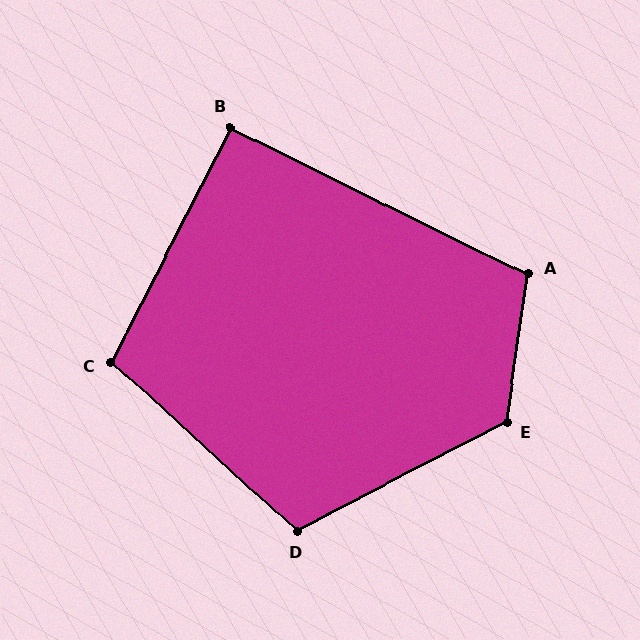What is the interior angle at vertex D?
Approximately 110 degrees (obtuse).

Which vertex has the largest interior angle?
E, at approximately 126 degrees.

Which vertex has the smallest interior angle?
B, at approximately 91 degrees.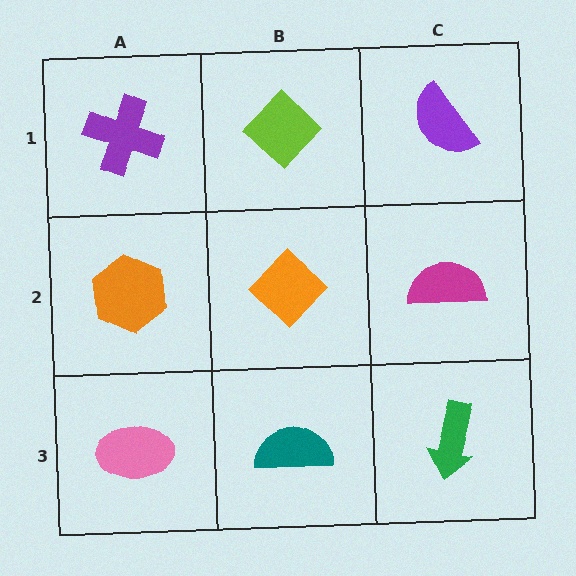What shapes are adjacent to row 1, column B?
An orange diamond (row 2, column B), a purple cross (row 1, column A), a purple semicircle (row 1, column C).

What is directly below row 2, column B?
A teal semicircle.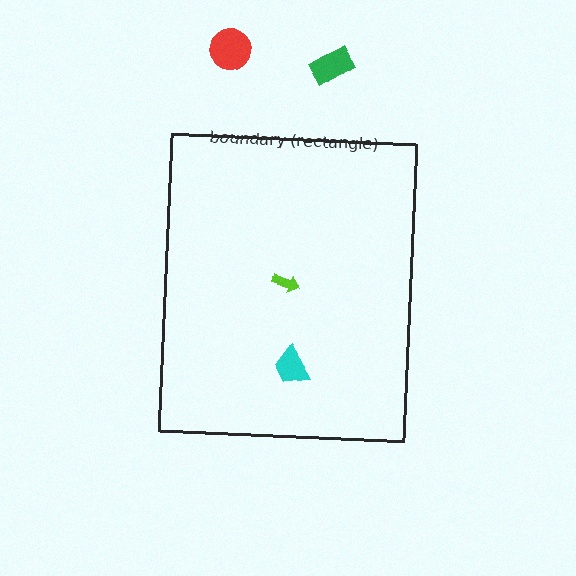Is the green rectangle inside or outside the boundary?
Outside.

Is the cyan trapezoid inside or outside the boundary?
Inside.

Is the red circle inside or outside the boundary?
Outside.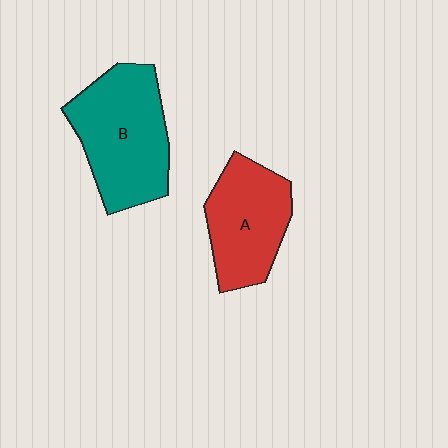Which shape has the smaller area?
Shape A (red).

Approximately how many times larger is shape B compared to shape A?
Approximately 1.3 times.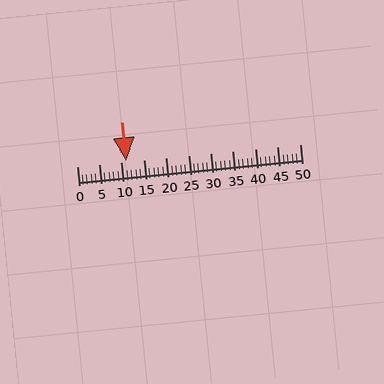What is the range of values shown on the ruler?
The ruler shows values from 0 to 50.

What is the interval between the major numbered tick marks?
The major tick marks are spaced 5 units apart.